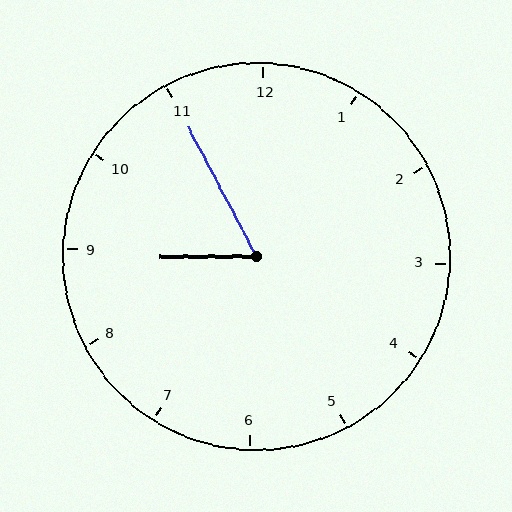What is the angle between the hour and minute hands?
Approximately 62 degrees.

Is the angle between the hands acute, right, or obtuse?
It is acute.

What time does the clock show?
8:55.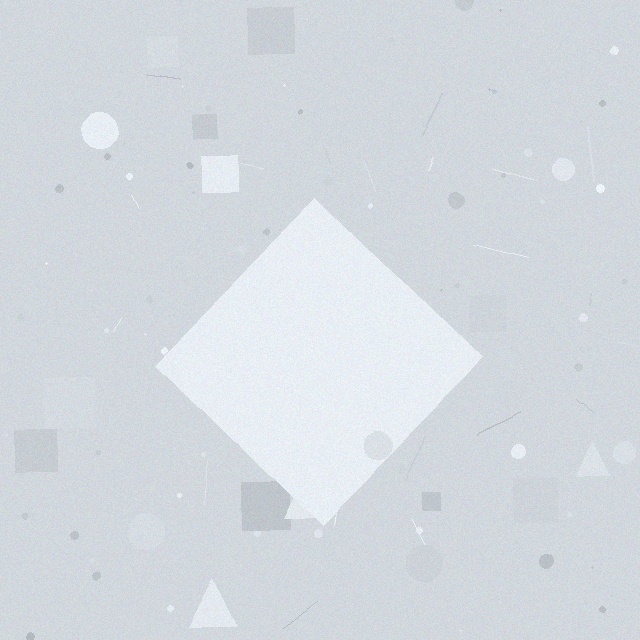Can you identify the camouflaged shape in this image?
The camouflaged shape is a diamond.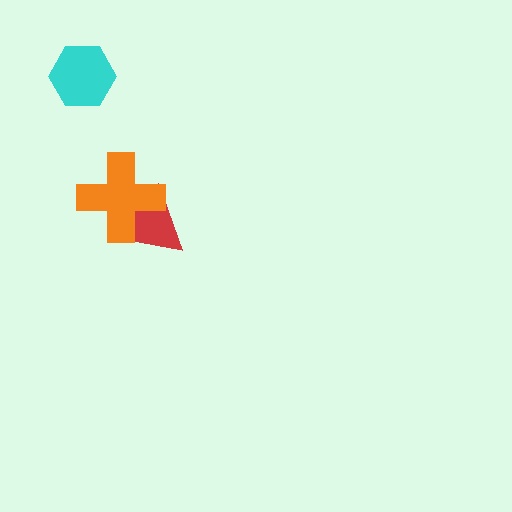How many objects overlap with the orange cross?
1 object overlaps with the orange cross.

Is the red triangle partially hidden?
Yes, it is partially covered by another shape.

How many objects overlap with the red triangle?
1 object overlaps with the red triangle.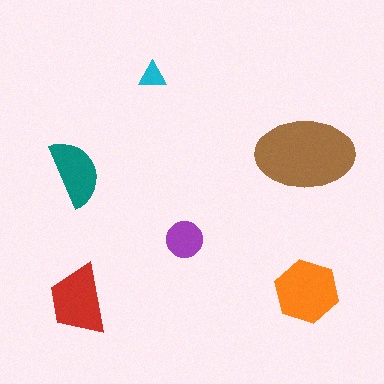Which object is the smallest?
The cyan triangle.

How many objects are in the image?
There are 6 objects in the image.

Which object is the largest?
The brown ellipse.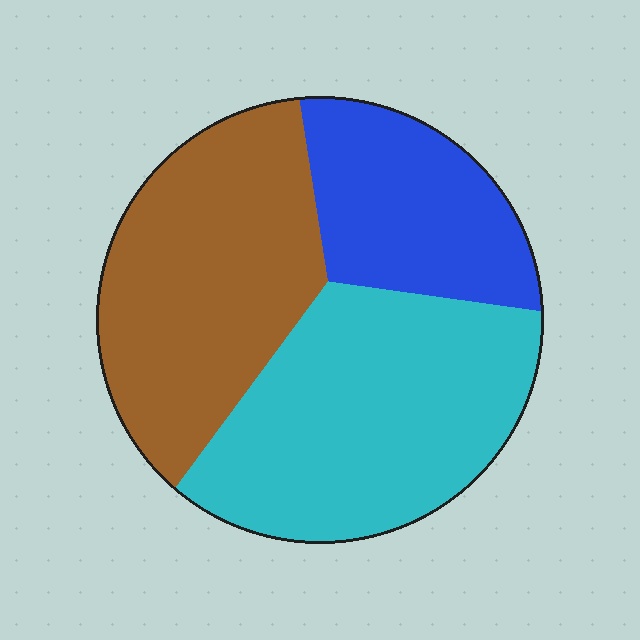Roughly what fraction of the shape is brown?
Brown covers 37% of the shape.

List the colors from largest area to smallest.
From largest to smallest: cyan, brown, blue.